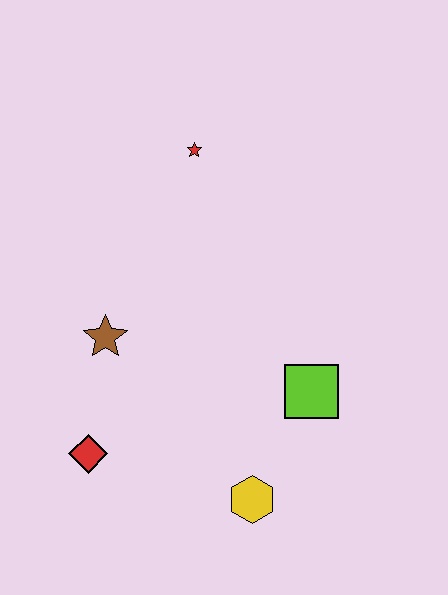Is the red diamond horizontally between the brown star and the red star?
No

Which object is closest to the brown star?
The red diamond is closest to the brown star.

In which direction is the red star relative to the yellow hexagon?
The red star is above the yellow hexagon.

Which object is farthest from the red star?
The yellow hexagon is farthest from the red star.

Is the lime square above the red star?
No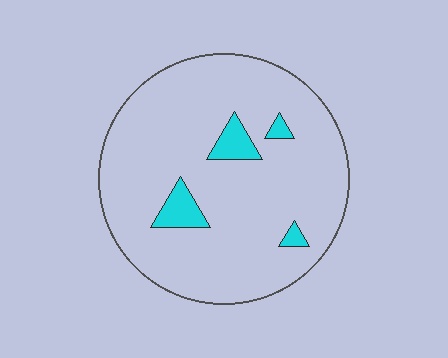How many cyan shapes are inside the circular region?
4.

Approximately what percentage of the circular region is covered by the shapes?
Approximately 10%.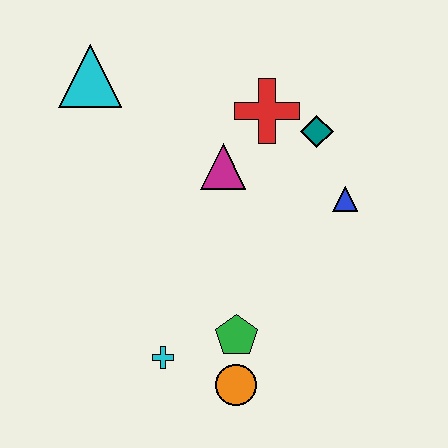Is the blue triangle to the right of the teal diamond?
Yes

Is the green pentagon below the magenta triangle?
Yes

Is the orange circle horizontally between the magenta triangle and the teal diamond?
Yes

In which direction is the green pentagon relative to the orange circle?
The green pentagon is above the orange circle.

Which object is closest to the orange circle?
The green pentagon is closest to the orange circle.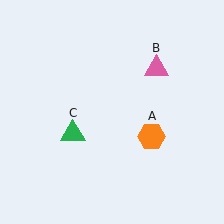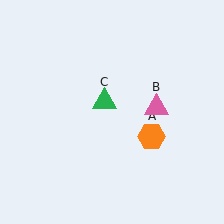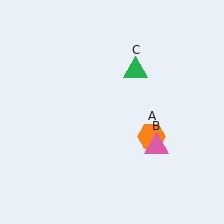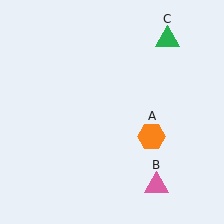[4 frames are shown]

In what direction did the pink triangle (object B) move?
The pink triangle (object B) moved down.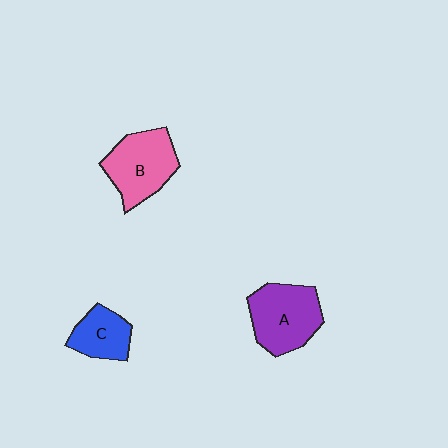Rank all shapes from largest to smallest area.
From largest to smallest: A (purple), B (pink), C (blue).